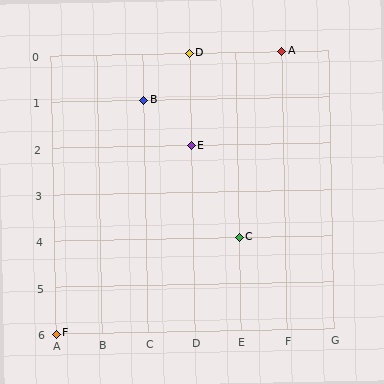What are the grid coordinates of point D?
Point D is at grid coordinates (D, 0).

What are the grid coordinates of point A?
Point A is at grid coordinates (F, 0).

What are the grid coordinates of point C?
Point C is at grid coordinates (E, 4).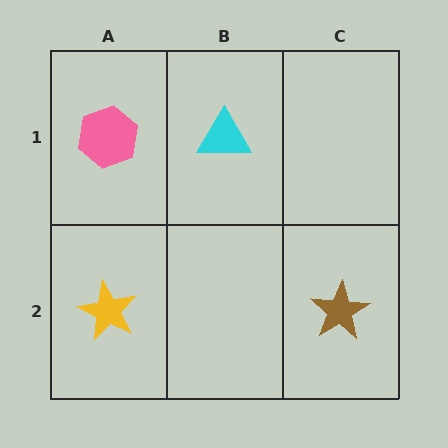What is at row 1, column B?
A cyan triangle.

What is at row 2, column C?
A brown star.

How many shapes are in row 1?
2 shapes.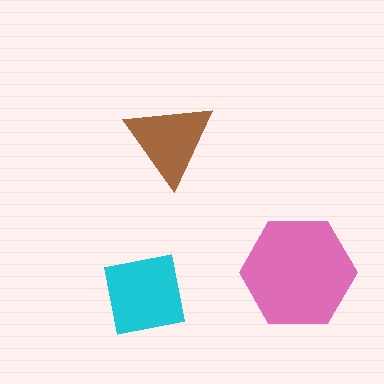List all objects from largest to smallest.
The pink hexagon, the cyan square, the brown triangle.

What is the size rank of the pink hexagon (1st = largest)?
1st.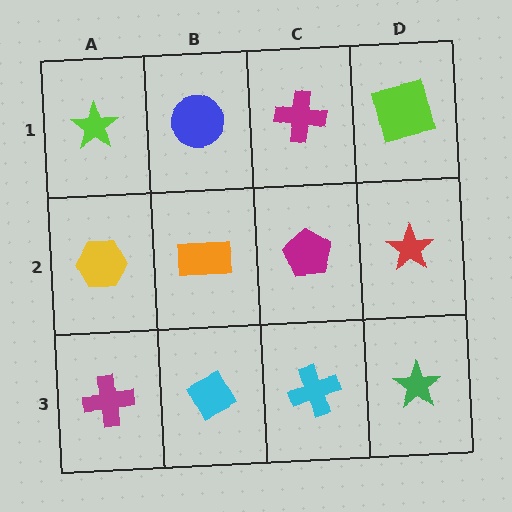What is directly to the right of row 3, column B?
A cyan cross.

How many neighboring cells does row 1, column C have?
3.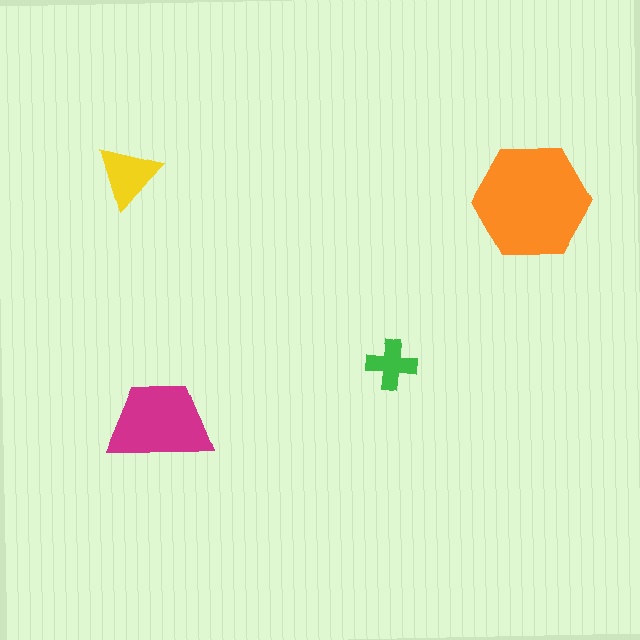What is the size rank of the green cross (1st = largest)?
4th.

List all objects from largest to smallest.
The orange hexagon, the magenta trapezoid, the yellow triangle, the green cross.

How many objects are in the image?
There are 4 objects in the image.